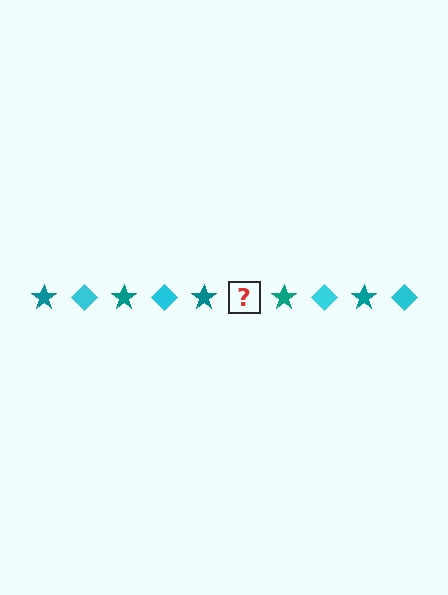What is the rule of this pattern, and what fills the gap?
The rule is that the pattern alternates between teal star and cyan diamond. The gap should be filled with a cyan diamond.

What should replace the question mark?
The question mark should be replaced with a cyan diamond.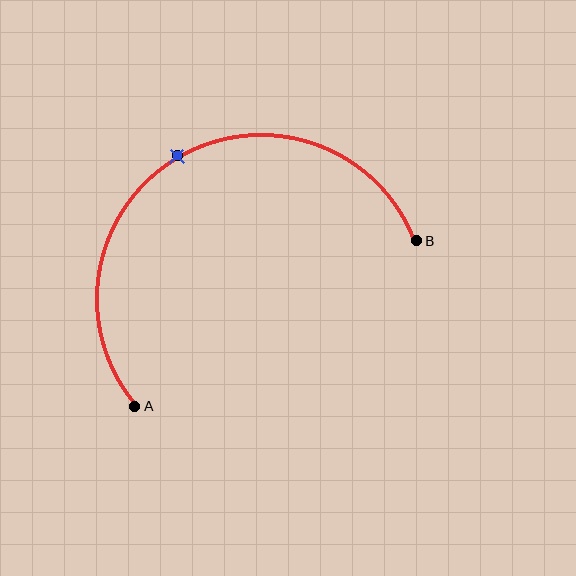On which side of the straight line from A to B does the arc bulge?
The arc bulges above the straight line connecting A and B.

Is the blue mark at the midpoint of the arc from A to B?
Yes. The blue mark lies on the arc at equal arc-length from both A and B — it is the arc midpoint.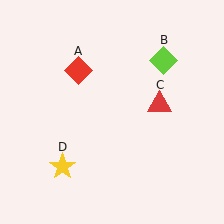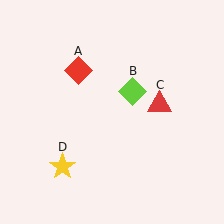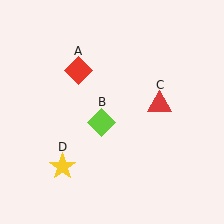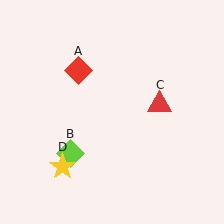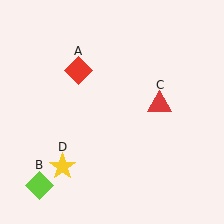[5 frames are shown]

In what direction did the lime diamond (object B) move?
The lime diamond (object B) moved down and to the left.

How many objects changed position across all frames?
1 object changed position: lime diamond (object B).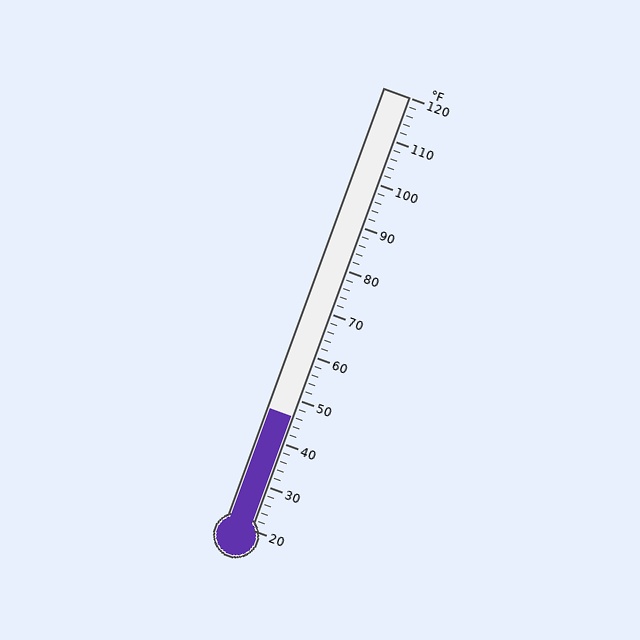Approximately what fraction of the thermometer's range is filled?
The thermometer is filled to approximately 25% of its range.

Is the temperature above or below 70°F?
The temperature is below 70°F.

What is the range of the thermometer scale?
The thermometer scale ranges from 20°F to 120°F.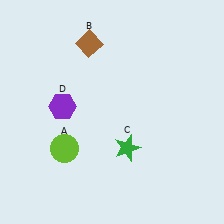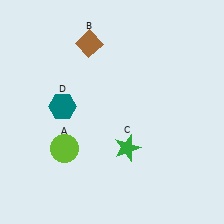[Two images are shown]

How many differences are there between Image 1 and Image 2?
There is 1 difference between the two images.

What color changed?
The hexagon (D) changed from purple in Image 1 to teal in Image 2.